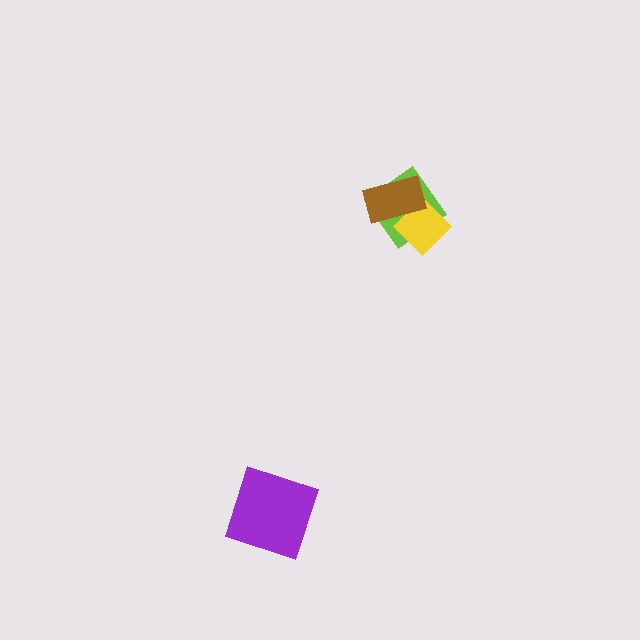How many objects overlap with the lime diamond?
2 objects overlap with the lime diamond.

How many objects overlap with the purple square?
0 objects overlap with the purple square.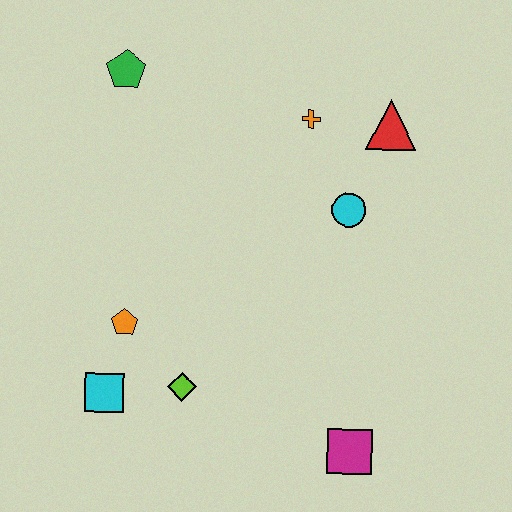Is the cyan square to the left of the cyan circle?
Yes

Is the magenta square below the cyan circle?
Yes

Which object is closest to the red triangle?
The orange cross is closest to the red triangle.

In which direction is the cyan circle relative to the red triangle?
The cyan circle is below the red triangle.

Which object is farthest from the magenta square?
The green pentagon is farthest from the magenta square.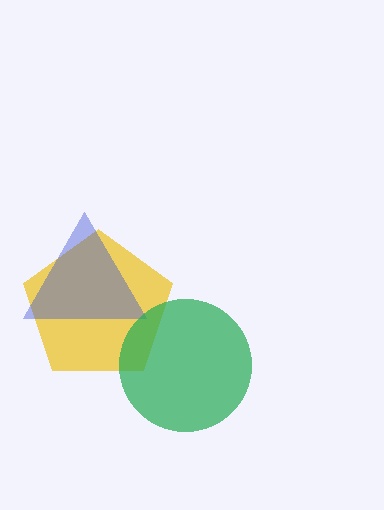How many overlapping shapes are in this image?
There are 3 overlapping shapes in the image.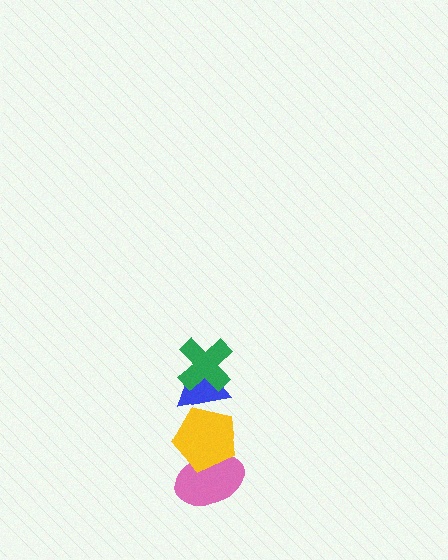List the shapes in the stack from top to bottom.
From top to bottom: the green cross, the blue triangle, the yellow pentagon, the pink ellipse.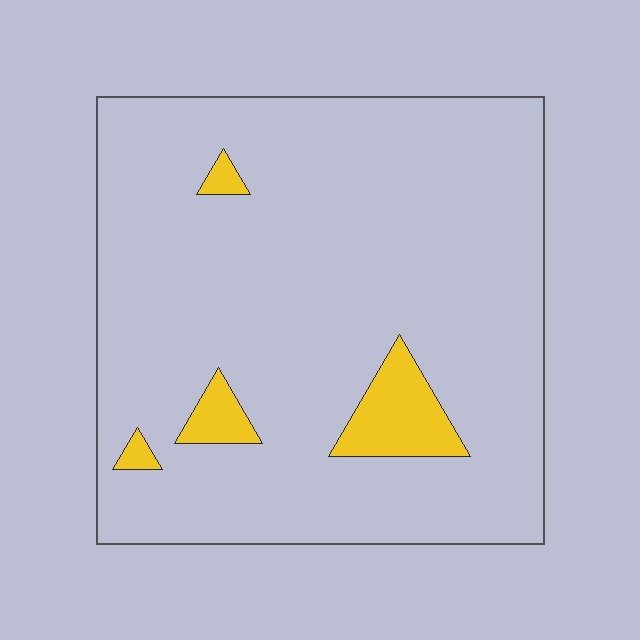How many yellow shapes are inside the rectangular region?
4.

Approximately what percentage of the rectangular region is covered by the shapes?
Approximately 5%.